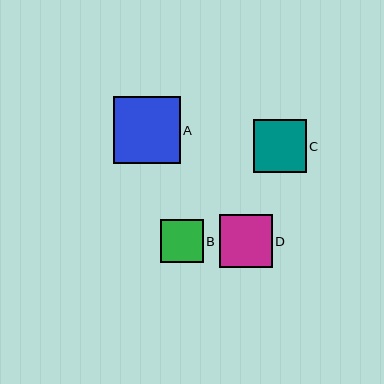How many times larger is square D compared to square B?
Square D is approximately 1.2 times the size of square B.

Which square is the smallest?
Square B is the smallest with a size of approximately 43 pixels.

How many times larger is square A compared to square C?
Square A is approximately 1.3 times the size of square C.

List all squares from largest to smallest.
From largest to smallest: A, D, C, B.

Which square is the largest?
Square A is the largest with a size of approximately 66 pixels.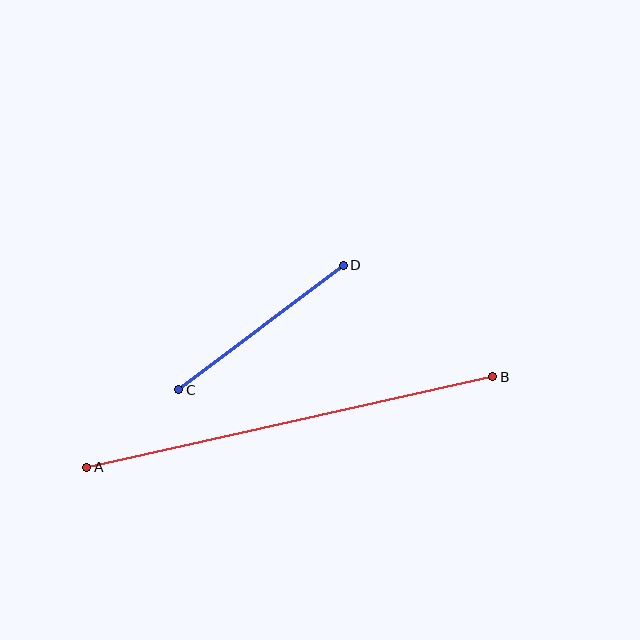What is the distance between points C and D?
The distance is approximately 206 pixels.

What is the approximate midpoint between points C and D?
The midpoint is at approximately (261, 328) pixels.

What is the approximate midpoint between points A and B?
The midpoint is at approximately (290, 422) pixels.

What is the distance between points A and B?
The distance is approximately 416 pixels.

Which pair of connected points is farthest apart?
Points A and B are farthest apart.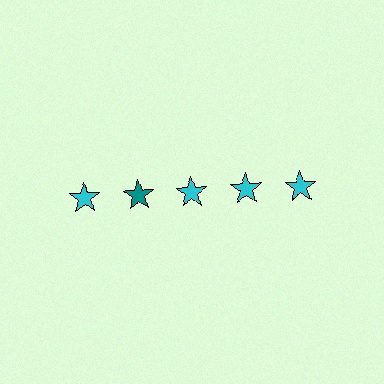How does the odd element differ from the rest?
It has a different color: teal instead of cyan.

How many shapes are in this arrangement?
There are 5 shapes arranged in a grid pattern.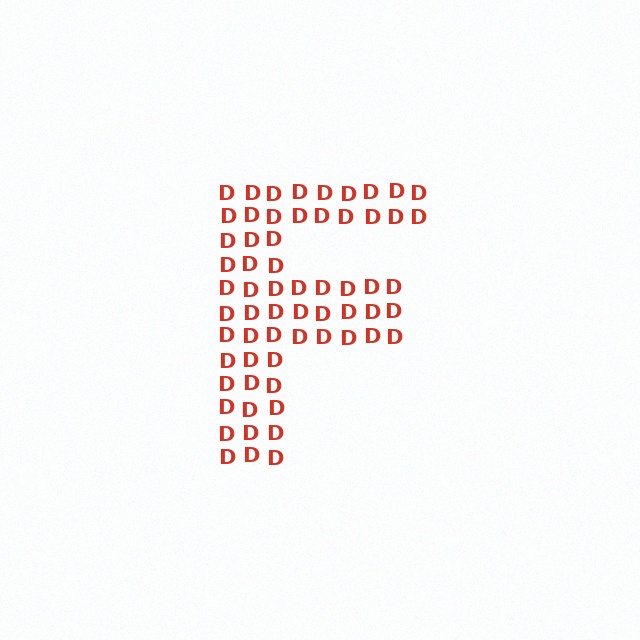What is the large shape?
The large shape is the letter F.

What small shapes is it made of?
It is made of small letter D's.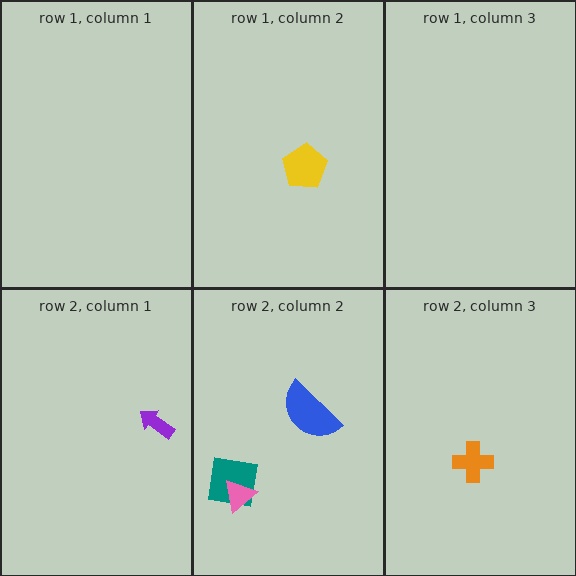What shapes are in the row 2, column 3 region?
The orange cross.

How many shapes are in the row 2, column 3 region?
1.